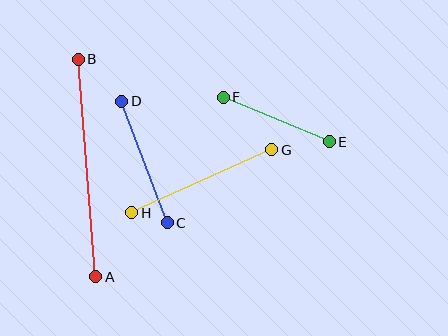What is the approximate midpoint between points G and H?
The midpoint is at approximately (202, 181) pixels.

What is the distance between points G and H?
The distance is approximately 153 pixels.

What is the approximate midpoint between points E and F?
The midpoint is at approximately (276, 120) pixels.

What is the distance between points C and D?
The distance is approximately 129 pixels.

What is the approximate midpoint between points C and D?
The midpoint is at approximately (144, 162) pixels.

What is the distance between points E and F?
The distance is approximately 115 pixels.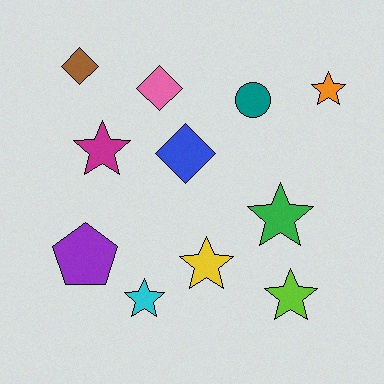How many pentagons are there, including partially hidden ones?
There is 1 pentagon.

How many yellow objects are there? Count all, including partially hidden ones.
There is 1 yellow object.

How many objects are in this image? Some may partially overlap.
There are 11 objects.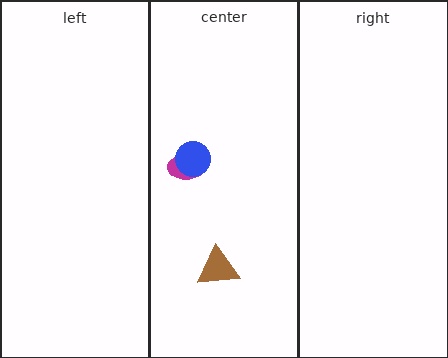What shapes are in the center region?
The magenta ellipse, the brown triangle, the blue circle.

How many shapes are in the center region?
3.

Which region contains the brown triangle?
The center region.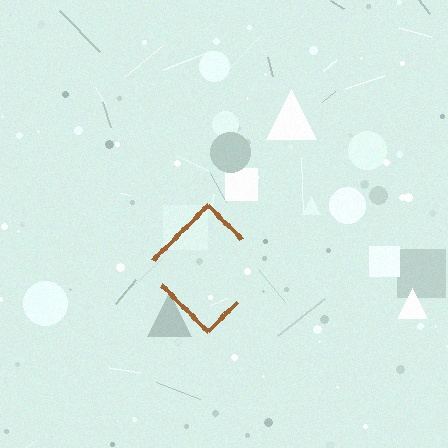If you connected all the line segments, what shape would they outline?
They would outline a diamond.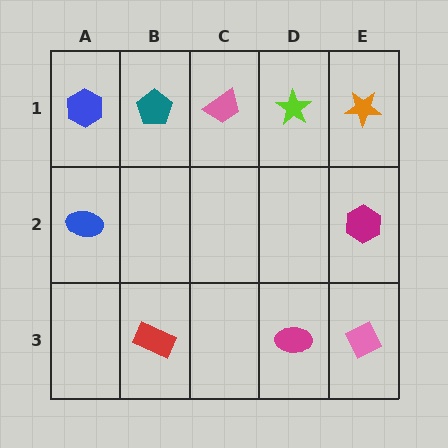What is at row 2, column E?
A magenta hexagon.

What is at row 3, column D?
A magenta ellipse.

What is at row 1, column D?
A lime star.